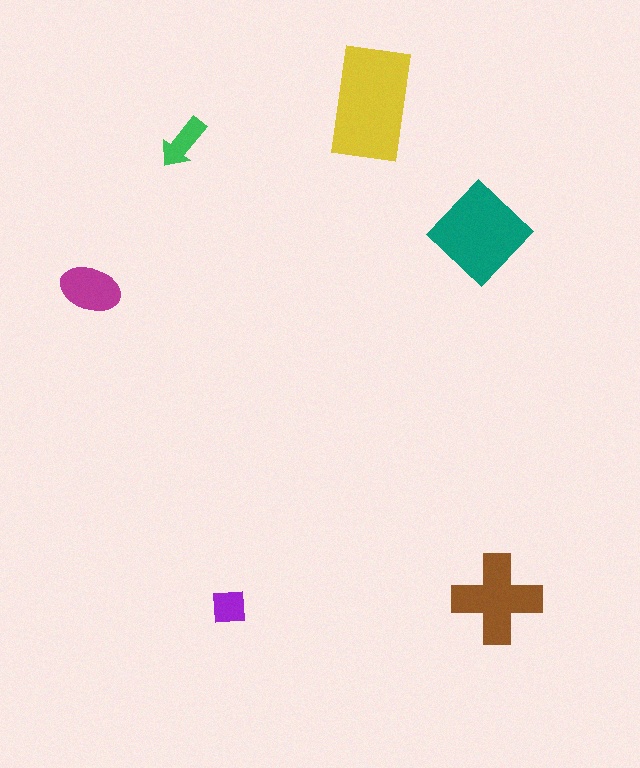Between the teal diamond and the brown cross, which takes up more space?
The teal diamond.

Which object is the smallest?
The purple square.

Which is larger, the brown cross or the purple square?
The brown cross.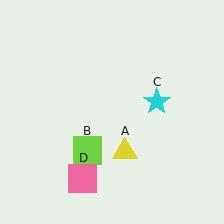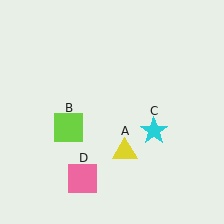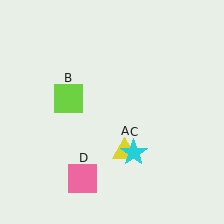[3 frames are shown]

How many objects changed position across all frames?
2 objects changed position: lime square (object B), cyan star (object C).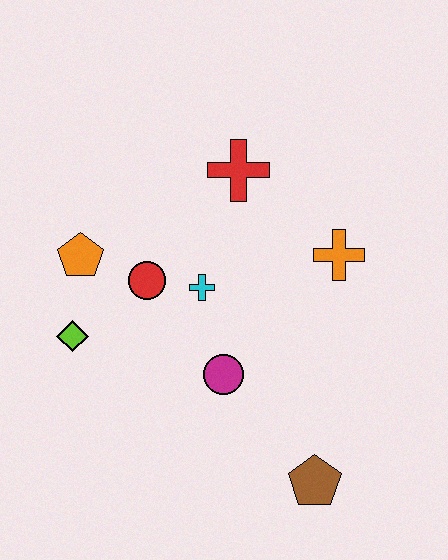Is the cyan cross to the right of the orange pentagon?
Yes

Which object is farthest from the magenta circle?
The red cross is farthest from the magenta circle.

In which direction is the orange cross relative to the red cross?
The orange cross is to the right of the red cross.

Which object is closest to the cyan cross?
The red circle is closest to the cyan cross.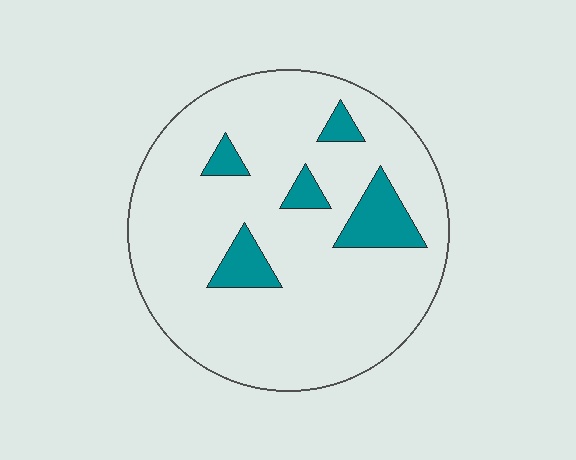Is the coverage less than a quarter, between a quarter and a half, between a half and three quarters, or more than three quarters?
Less than a quarter.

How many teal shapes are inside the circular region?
5.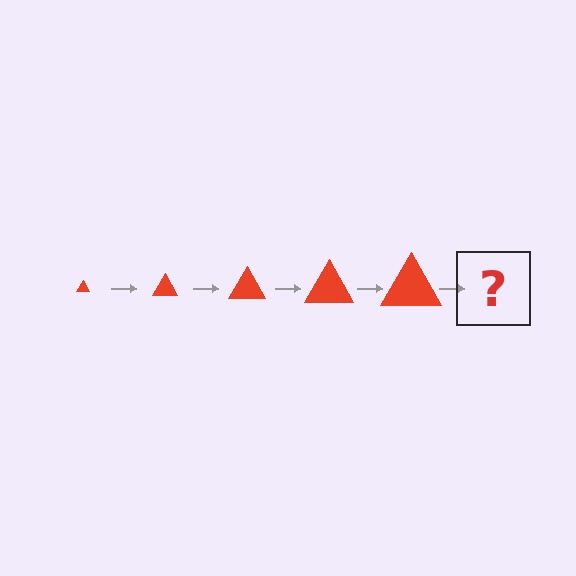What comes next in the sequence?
The next element should be a red triangle, larger than the previous one.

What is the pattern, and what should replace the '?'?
The pattern is that the triangle gets progressively larger each step. The '?' should be a red triangle, larger than the previous one.